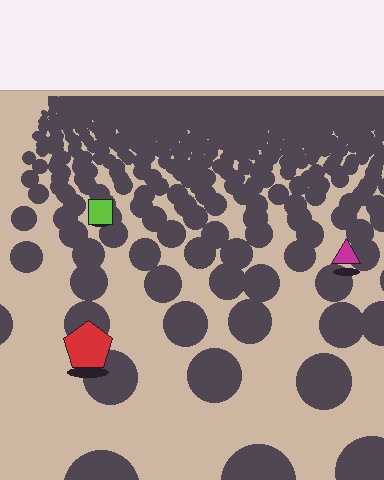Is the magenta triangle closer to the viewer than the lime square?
Yes. The magenta triangle is closer — you can tell from the texture gradient: the ground texture is coarser near it.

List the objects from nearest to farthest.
From nearest to farthest: the red pentagon, the magenta triangle, the lime square.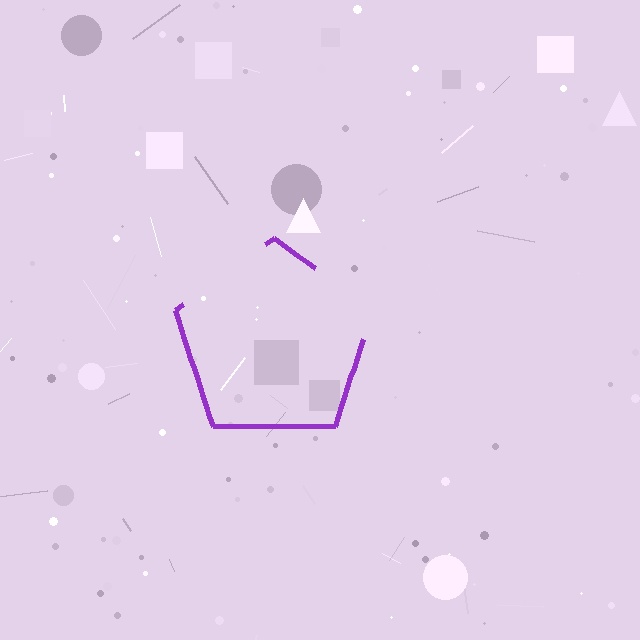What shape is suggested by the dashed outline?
The dashed outline suggests a pentagon.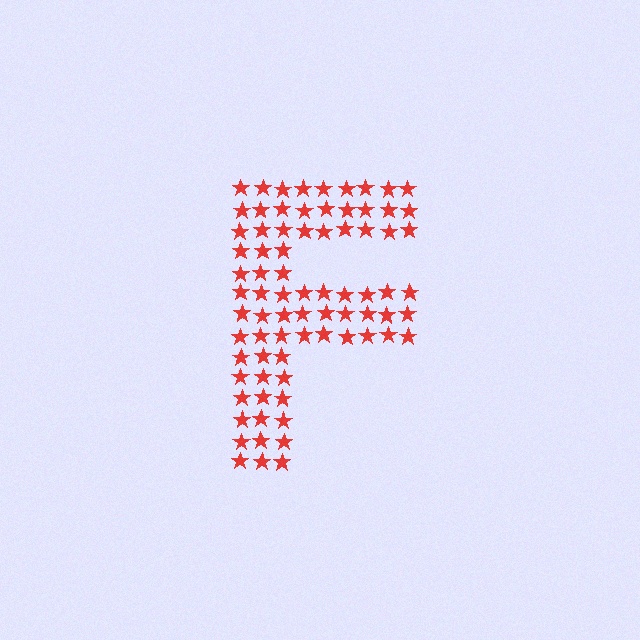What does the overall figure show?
The overall figure shows the letter F.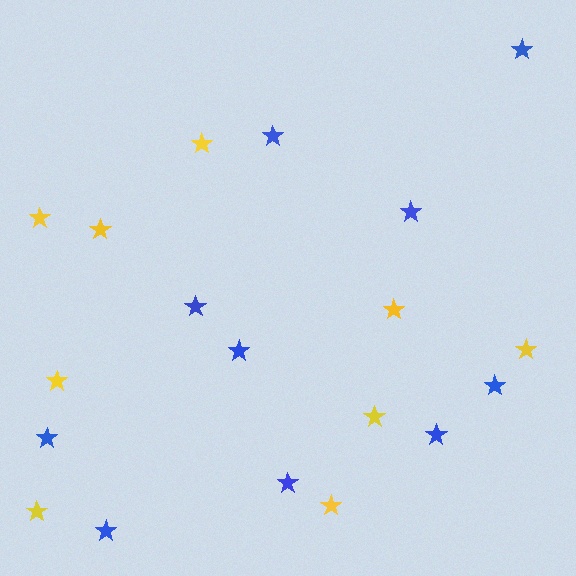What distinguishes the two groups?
There are 2 groups: one group of yellow stars (9) and one group of blue stars (10).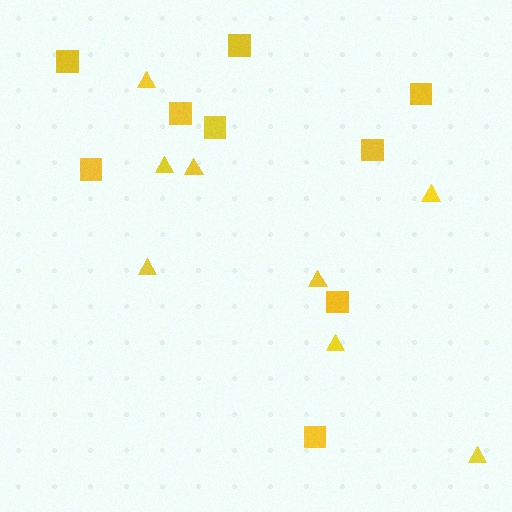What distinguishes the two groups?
There are 2 groups: one group of triangles (8) and one group of squares (9).